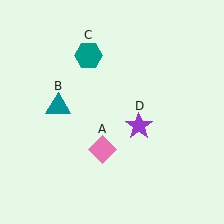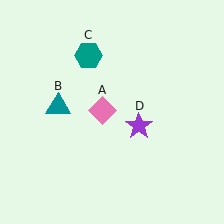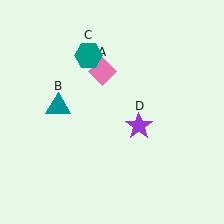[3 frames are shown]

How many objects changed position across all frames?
1 object changed position: pink diamond (object A).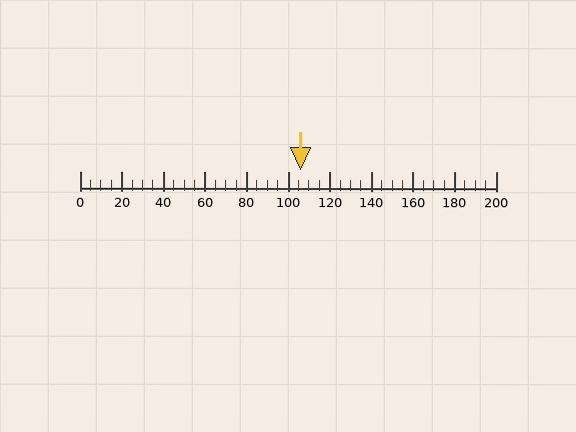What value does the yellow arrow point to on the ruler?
The yellow arrow points to approximately 106.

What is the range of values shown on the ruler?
The ruler shows values from 0 to 200.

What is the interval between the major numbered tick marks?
The major tick marks are spaced 20 units apart.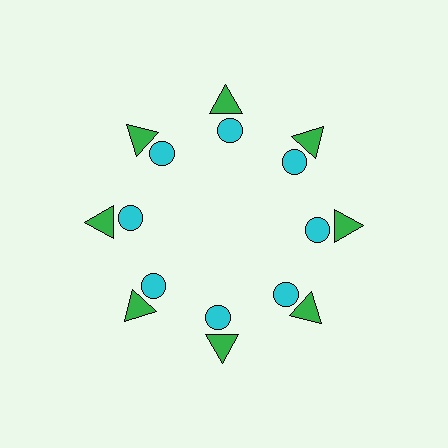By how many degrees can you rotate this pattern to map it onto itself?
The pattern maps onto itself every 45 degrees of rotation.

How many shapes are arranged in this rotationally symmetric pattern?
There are 16 shapes, arranged in 8 groups of 2.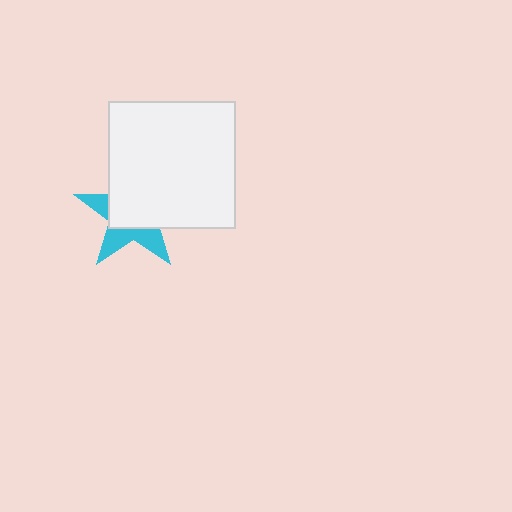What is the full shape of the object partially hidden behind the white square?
The partially hidden object is a cyan star.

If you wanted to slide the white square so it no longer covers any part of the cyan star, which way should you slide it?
Slide it toward the upper-right — that is the most direct way to separate the two shapes.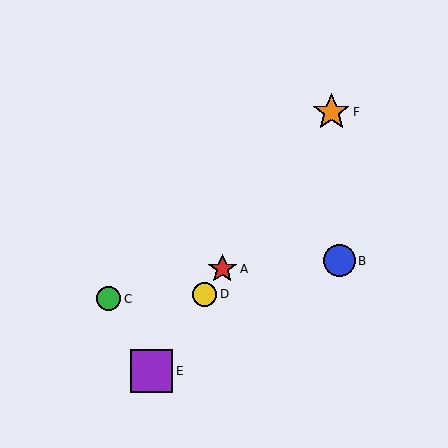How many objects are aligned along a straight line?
4 objects (A, D, E, F) are aligned along a straight line.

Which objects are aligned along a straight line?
Objects A, D, E, F are aligned along a straight line.